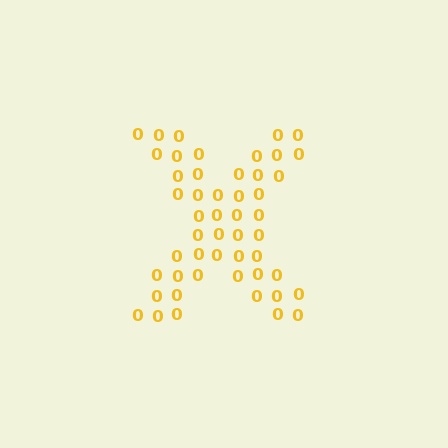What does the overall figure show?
The overall figure shows the letter X.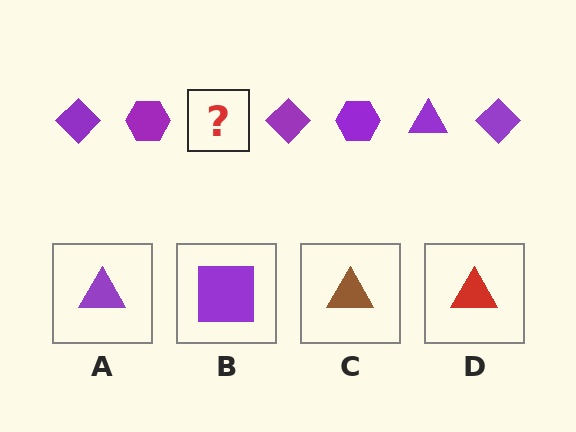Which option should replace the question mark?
Option A.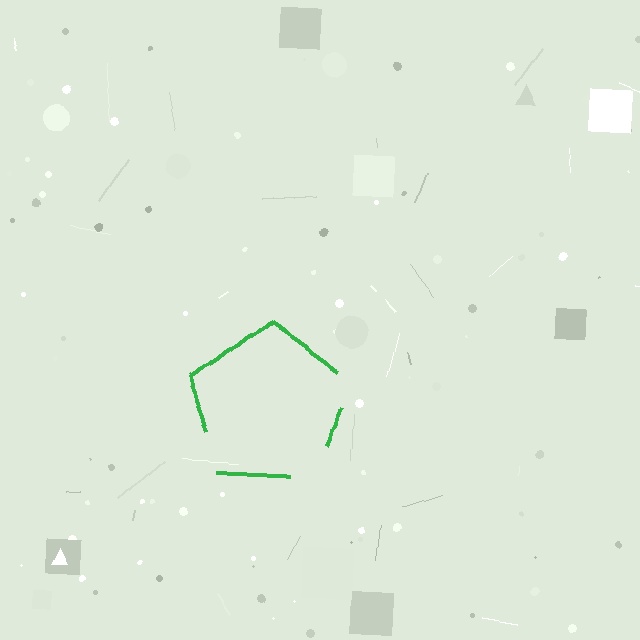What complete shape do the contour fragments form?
The contour fragments form a pentagon.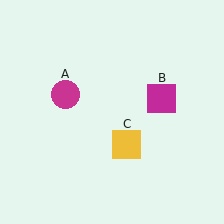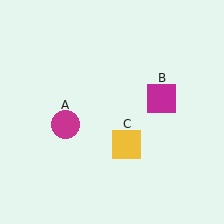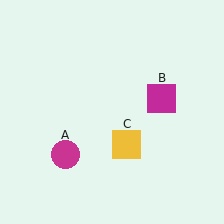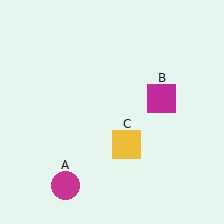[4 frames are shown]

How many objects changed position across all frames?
1 object changed position: magenta circle (object A).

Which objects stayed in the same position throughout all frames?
Magenta square (object B) and yellow square (object C) remained stationary.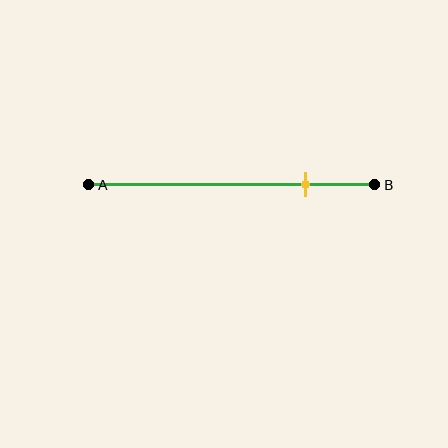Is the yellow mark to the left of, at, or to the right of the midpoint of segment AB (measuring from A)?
The yellow mark is to the right of the midpoint of segment AB.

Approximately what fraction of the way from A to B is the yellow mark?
The yellow mark is approximately 75% of the way from A to B.